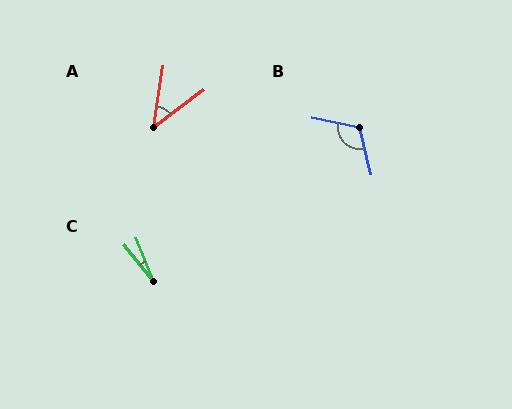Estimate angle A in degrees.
Approximately 44 degrees.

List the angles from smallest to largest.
C (17°), A (44°), B (116°).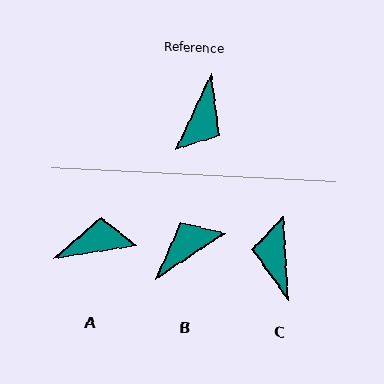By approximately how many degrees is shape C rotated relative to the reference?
Approximately 151 degrees clockwise.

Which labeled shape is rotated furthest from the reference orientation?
C, about 151 degrees away.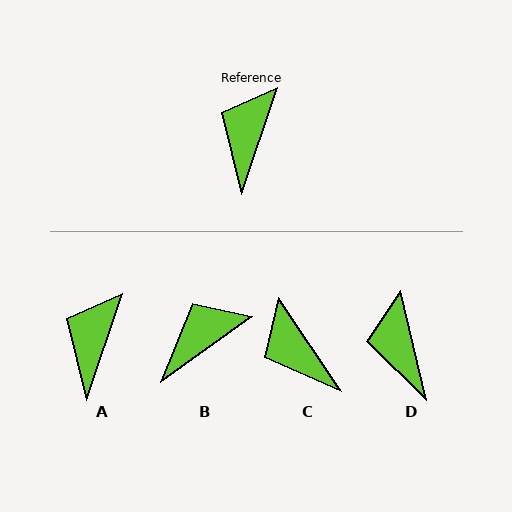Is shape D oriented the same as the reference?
No, it is off by about 32 degrees.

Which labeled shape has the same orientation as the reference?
A.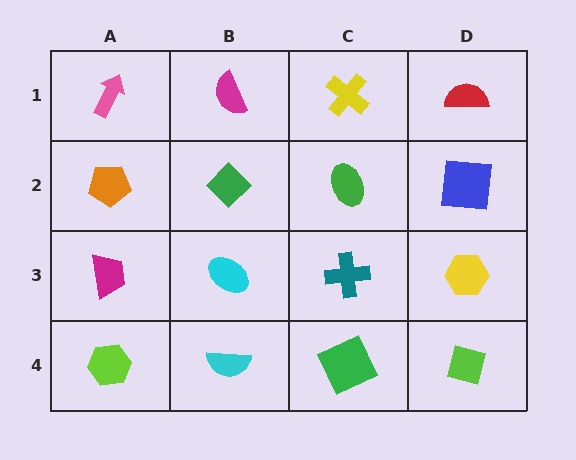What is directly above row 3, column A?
An orange pentagon.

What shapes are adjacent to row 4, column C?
A teal cross (row 3, column C), a cyan semicircle (row 4, column B), a lime square (row 4, column D).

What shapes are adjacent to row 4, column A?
A magenta trapezoid (row 3, column A), a cyan semicircle (row 4, column B).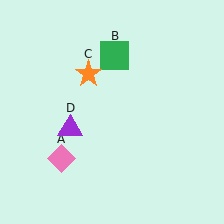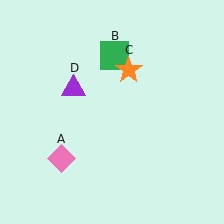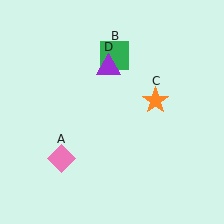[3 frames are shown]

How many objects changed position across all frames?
2 objects changed position: orange star (object C), purple triangle (object D).